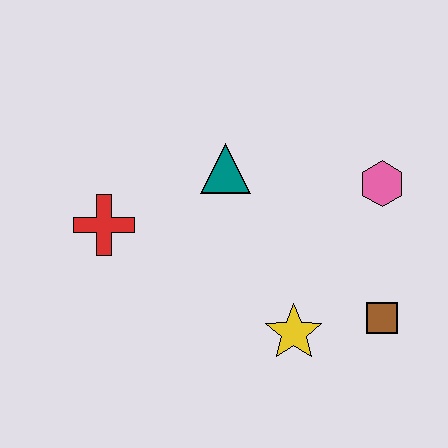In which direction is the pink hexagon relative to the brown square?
The pink hexagon is above the brown square.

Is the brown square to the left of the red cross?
No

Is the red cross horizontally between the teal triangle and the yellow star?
No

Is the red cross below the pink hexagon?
Yes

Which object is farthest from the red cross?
The brown square is farthest from the red cross.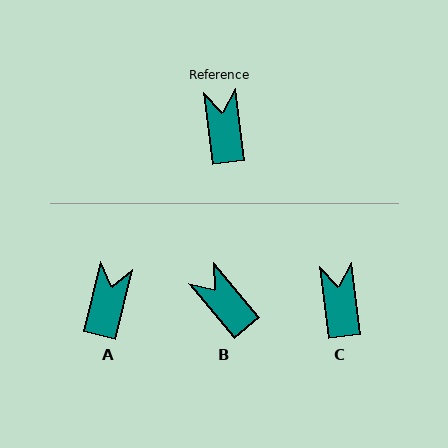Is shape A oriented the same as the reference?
No, it is off by about 21 degrees.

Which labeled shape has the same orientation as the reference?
C.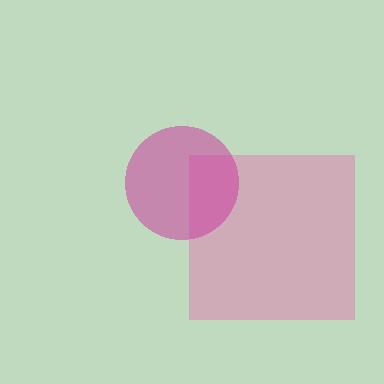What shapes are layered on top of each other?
The layered shapes are: a pink square, a magenta circle.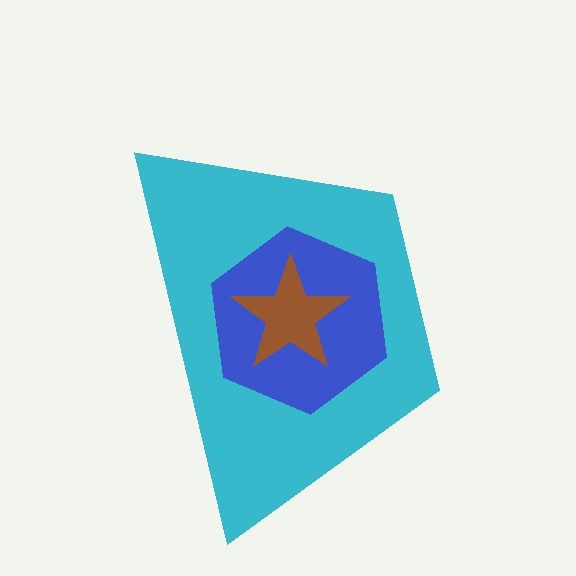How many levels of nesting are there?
3.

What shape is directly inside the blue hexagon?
The brown star.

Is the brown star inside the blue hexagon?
Yes.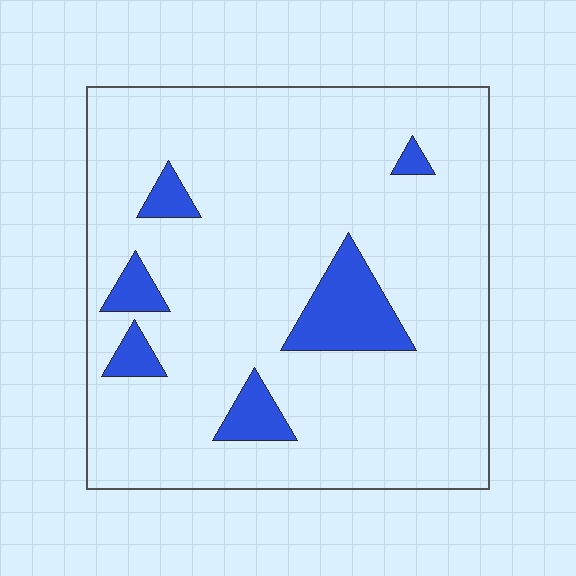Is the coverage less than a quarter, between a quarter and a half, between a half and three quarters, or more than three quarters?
Less than a quarter.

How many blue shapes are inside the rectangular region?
6.